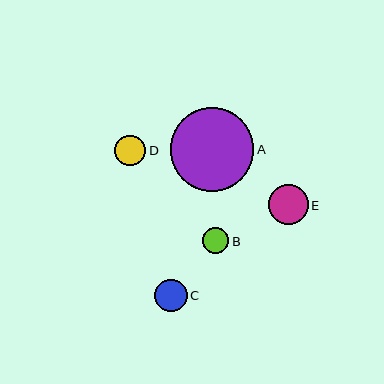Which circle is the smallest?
Circle B is the smallest with a size of approximately 27 pixels.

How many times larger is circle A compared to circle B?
Circle A is approximately 3.1 times the size of circle B.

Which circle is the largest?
Circle A is the largest with a size of approximately 84 pixels.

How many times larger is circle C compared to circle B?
Circle C is approximately 1.2 times the size of circle B.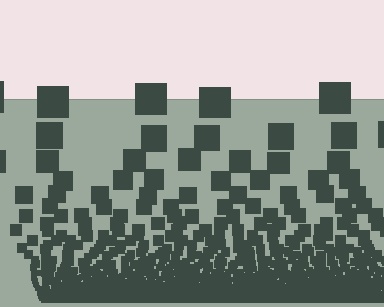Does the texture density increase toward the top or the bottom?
Density increases toward the bottom.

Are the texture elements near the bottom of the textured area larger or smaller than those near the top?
Smaller. The gradient is inverted — elements near the bottom are smaller and denser.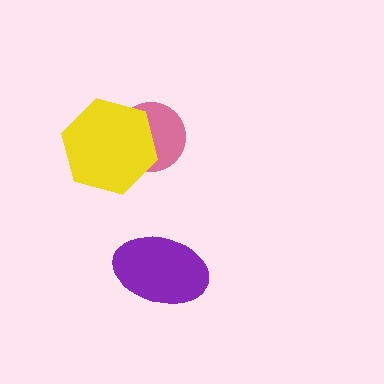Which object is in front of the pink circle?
The yellow hexagon is in front of the pink circle.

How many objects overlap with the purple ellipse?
0 objects overlap with the purple ellipse.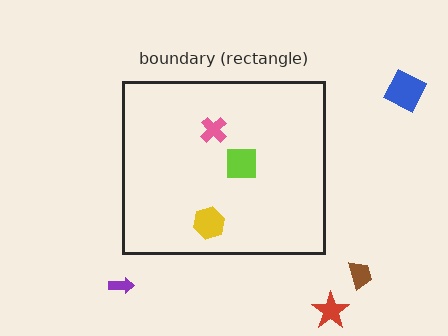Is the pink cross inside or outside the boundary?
Inside.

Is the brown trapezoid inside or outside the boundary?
Outside.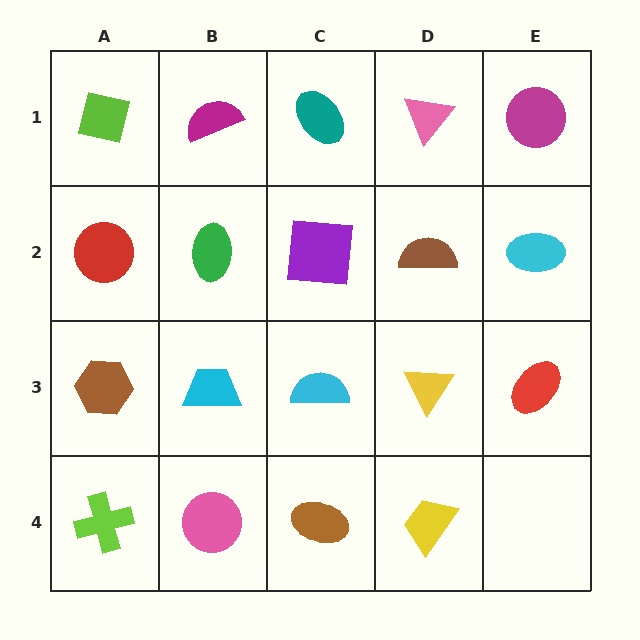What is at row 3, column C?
A cyan semicircle.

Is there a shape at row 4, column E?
No, that cell is empty.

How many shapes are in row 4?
4 shapes.